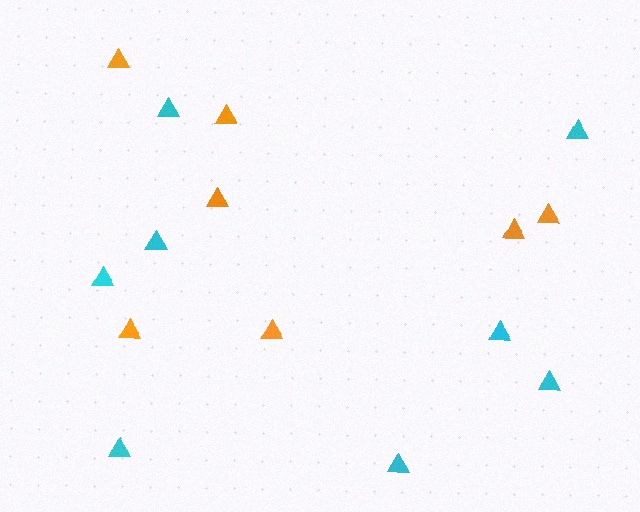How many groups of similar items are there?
There are 2 groups: one group of cyan triangles (8) and one group of orange triangles (7).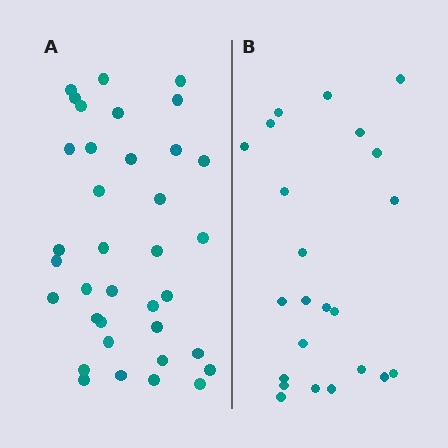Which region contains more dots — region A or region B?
Region A (the left region) has more dots.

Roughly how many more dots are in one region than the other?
Region A has approximately 15 more dots than region B.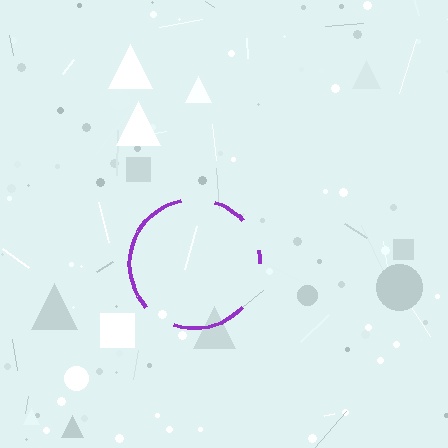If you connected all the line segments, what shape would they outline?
They would outline a circle.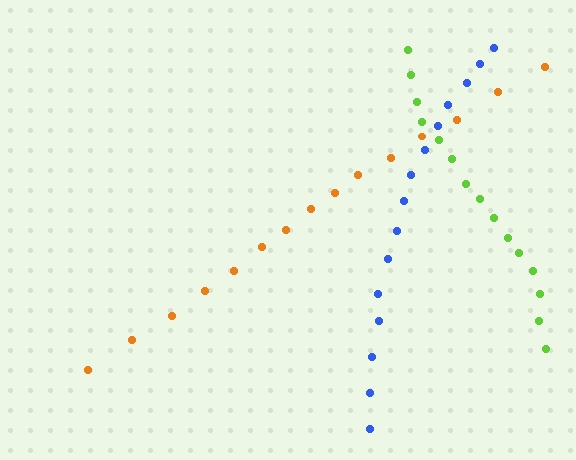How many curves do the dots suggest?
There are 3 distinct paths.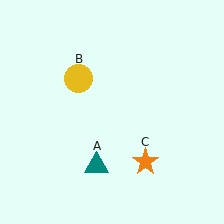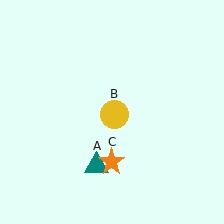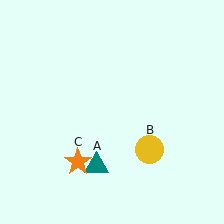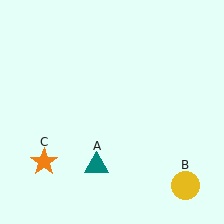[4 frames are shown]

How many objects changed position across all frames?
2 objects changed position: yellow circle (object B), orange star (object C).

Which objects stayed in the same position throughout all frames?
Teal triangle (object A) remained stationary.